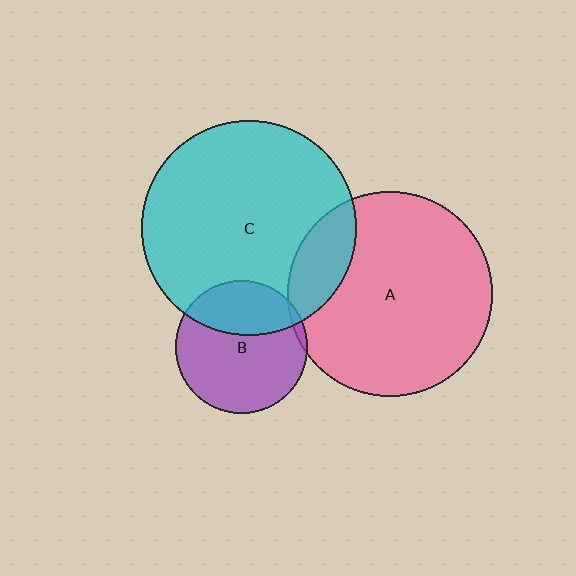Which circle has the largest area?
Circle C (cyan).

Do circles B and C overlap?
Yes.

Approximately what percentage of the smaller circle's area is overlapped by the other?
Approximately 35%.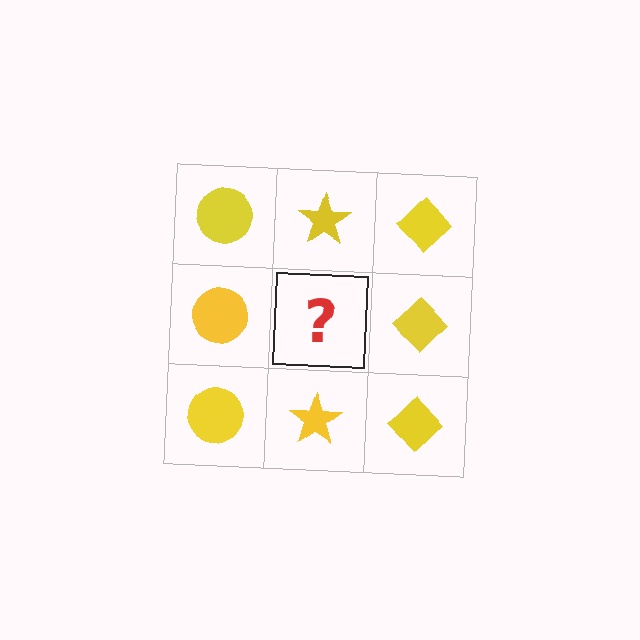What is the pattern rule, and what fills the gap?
The rule is that each column has a consistent shape. The gap should be filled with a yellow star.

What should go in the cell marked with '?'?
The missing cell should contain a yellow star.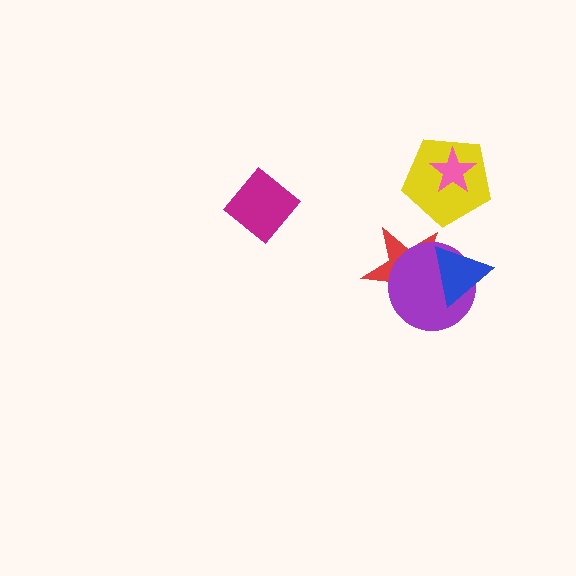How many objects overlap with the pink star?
1 object overlaps with the pink star.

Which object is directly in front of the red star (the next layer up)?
The purple circle is directly in front of the red star.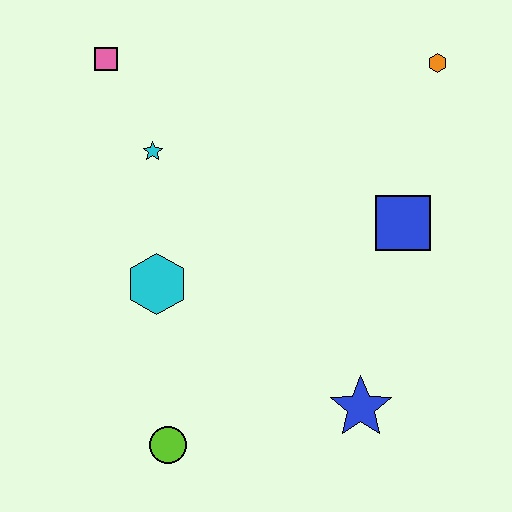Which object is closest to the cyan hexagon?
The cyan star is closest to the cyan hexagon.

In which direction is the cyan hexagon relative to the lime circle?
The cyan hexagon is above the lime circle.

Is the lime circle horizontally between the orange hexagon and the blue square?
No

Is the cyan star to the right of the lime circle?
No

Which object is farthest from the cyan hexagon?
The orange hexagon is farthest from the cyan hexagon.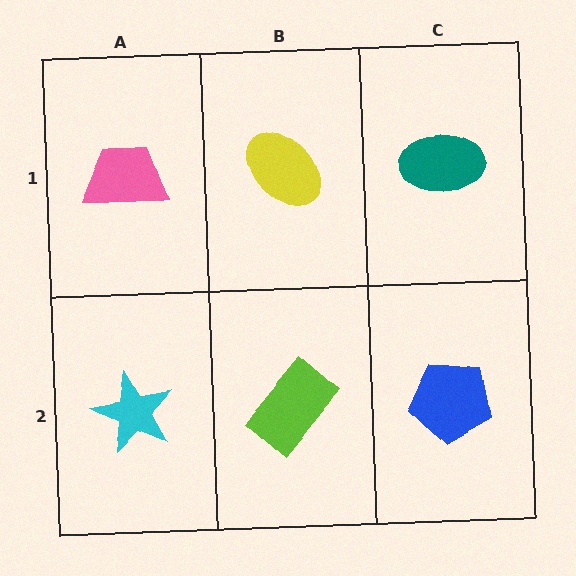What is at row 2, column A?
A cyan star.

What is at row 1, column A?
A pink trapezoid.